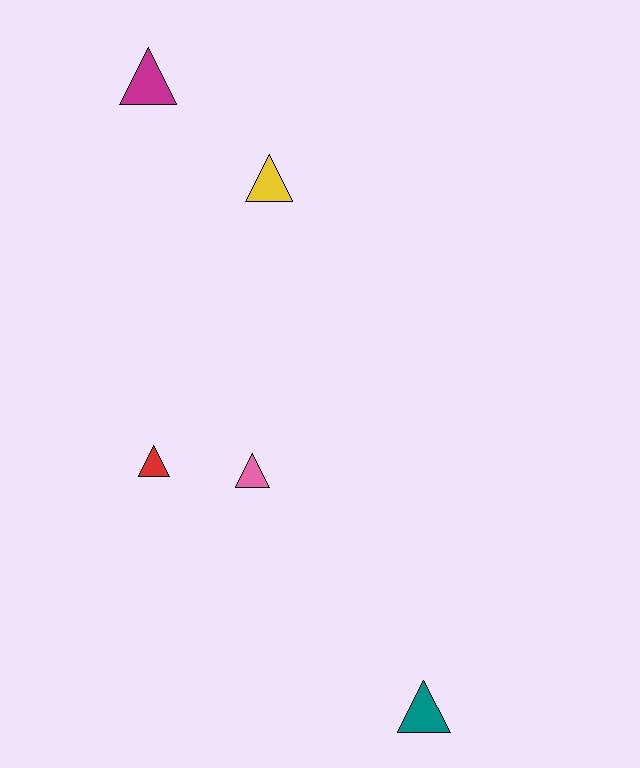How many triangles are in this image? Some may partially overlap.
There are 5 triangles.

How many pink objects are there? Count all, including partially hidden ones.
There is 1 pink object.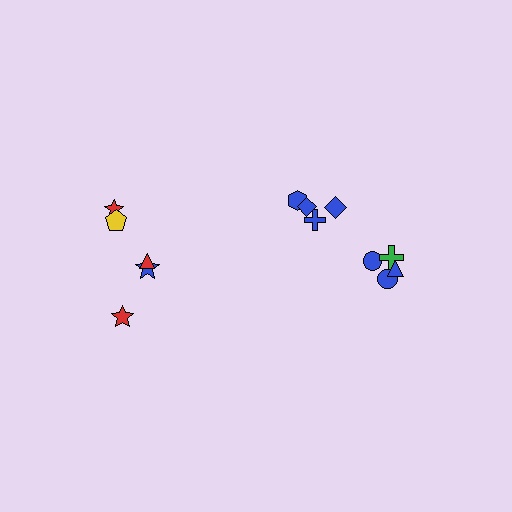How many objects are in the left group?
There are 5 objects.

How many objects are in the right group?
There are 8 objects.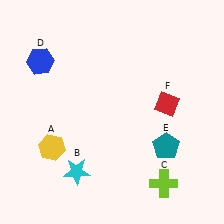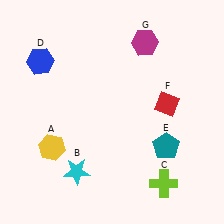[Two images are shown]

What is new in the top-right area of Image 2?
A magenta hexagon (G) was added in the top-right area of Image 2.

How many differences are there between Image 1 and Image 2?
There is 1 difference between the two images.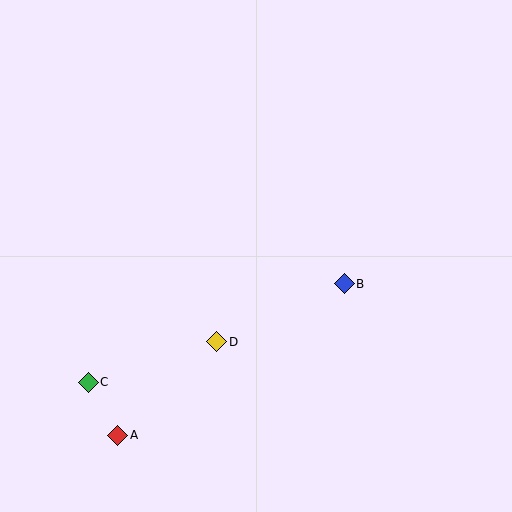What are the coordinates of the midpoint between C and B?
The midpoint between C and B is at (216, 333).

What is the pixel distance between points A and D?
The distance between A and D is 136 pixels.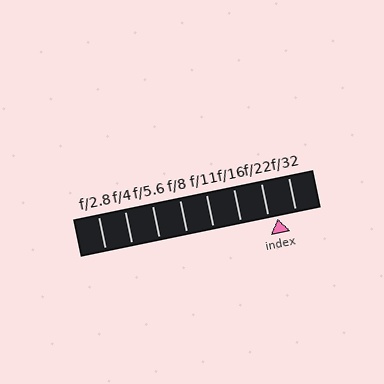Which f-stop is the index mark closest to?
The index mark is closest to f/22.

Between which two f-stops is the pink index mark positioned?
The index mark is between f/22 and f/32.